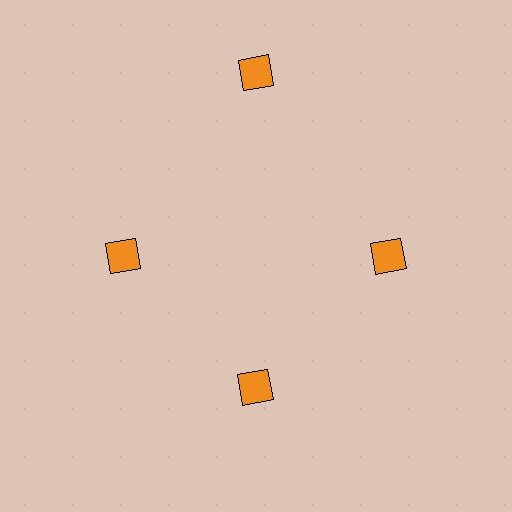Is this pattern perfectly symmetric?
No. The 4 orange squares are arranged in a ring, but one element near the 12 o'clock position is pushed outward from the center, breaking the 4-fold rotational symmetry.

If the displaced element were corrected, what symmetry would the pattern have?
It would have 4-fold rotational symmetry — the pattern would map onto itself every 90 degrees.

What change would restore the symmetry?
The symmetry would be restored by moving it inward, back onto the ring so that all 4 squares sit at equal angles and equal distance from the center.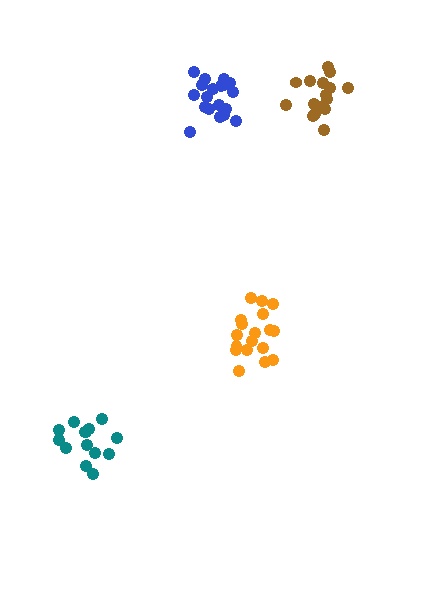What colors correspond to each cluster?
The clusters are colored: orange, blue, teal, brown.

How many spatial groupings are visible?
There are 4 spatial groupings.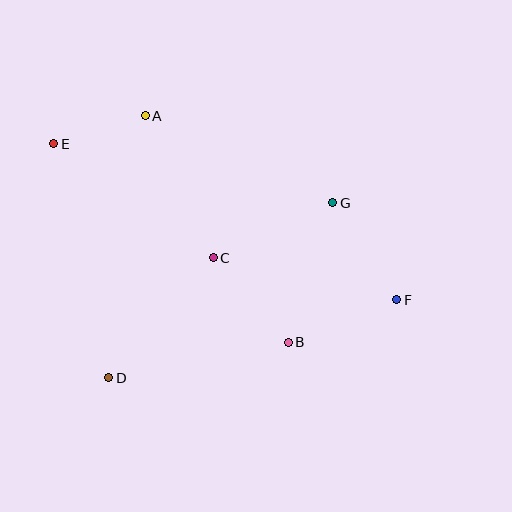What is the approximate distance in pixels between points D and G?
The distance between D and G is approximately 284 pixels.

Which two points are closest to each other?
Points A and E are closest to each other.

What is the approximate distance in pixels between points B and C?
The distance between B and C is approximately 113 pixels.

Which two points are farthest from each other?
Points E and F are farthest from each other.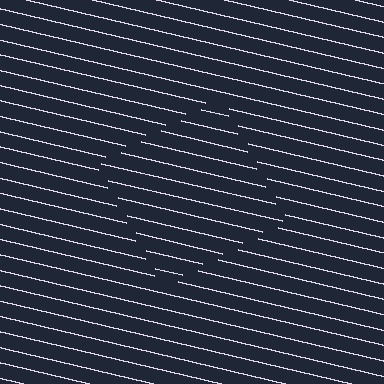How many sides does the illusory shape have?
4 sides — the line-ends trace a square.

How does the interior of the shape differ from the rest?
The interior of the shape contains the same grating, shifted by half a period — the contour is defined by the phase discontinuity where line-ends from the inner and outer gratings abut.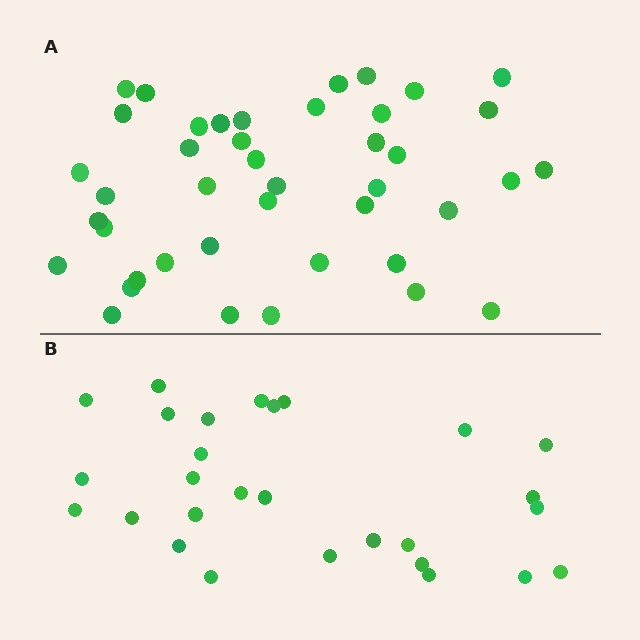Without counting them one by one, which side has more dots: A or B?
Region A (the top region) has more dots.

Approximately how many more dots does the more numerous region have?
Region A has approximately 15 more dots than region B.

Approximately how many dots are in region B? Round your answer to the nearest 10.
About 30 dots. (The exact count is 28, which rounds to 30.)